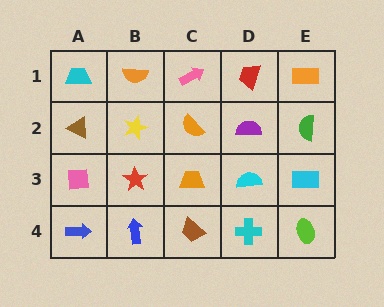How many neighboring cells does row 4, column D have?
3.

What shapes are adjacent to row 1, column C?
An orange semicircle (row 2, column C), an orange semicircle (row 1, column B), a red trapezoid (row 1, column D).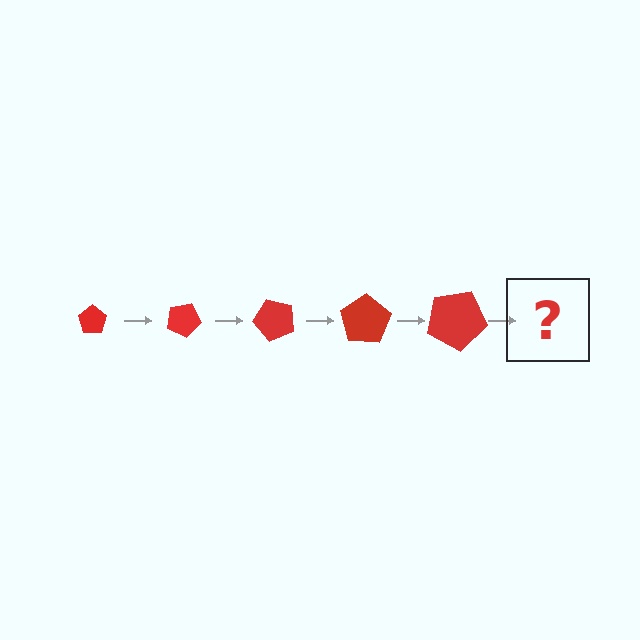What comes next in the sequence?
The next element should be a pentagon, larger than the previous one and rotated 125 degrees from the start.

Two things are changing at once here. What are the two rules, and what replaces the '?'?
The two rules are that the pentagon grows larger each step and it rotates 25 degrees each step. The '?' should be a pentagon, larger than the previous one and rotated 125 degrees from the start.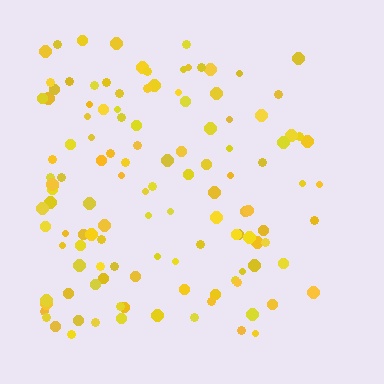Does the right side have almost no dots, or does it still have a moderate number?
Still a moderate number, just noticeably fewer than the left.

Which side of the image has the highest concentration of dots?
The left.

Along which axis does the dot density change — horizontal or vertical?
Horizontal.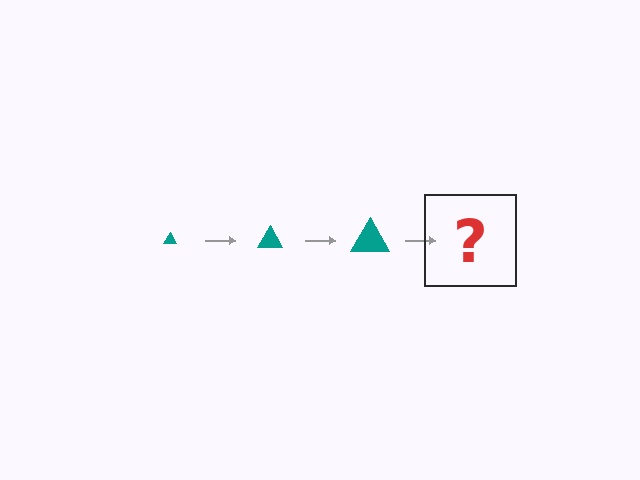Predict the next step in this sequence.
The next step is a teal triangle, larger than the previous one.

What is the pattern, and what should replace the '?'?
The pattern is that the triangle gets progressively larger each step. The '?' should be a teal triangle, larger than the previous one.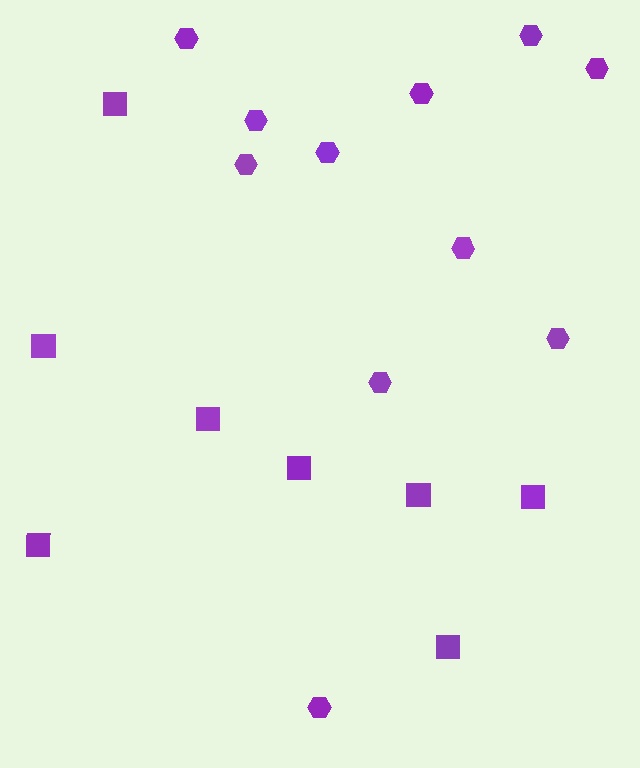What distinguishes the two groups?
There are 2 groups: one group of squares (8) and one group of hexagons (11).